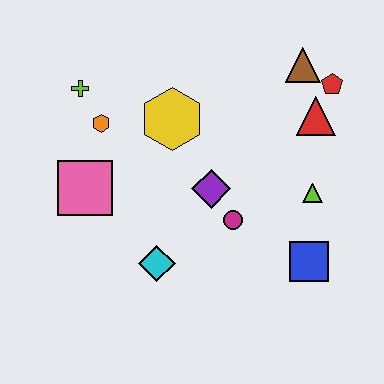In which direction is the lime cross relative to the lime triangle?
The lime cross is to the left of the lime triangle.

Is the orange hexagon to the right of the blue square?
No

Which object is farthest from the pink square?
The red pentagon is farthest from the pink square.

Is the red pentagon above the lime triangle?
Yes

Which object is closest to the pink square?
The orange hexagon is closest to the pink square.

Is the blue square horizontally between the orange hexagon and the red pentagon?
Yes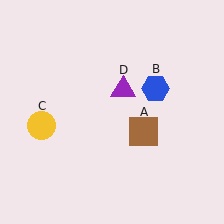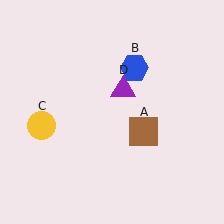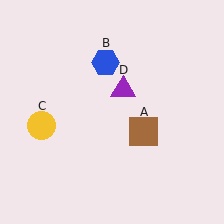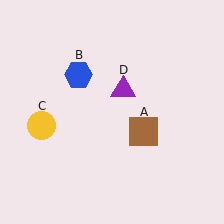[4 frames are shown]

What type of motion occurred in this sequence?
The blue hexagon (object B) rotated counterclockwise around the center of the scene.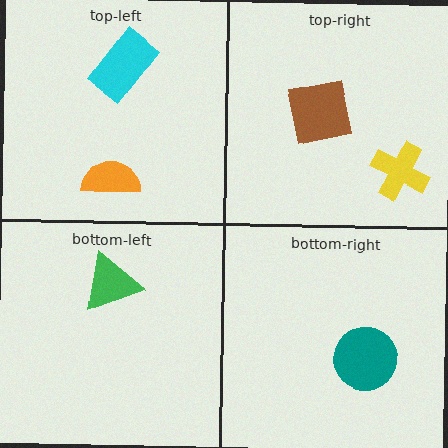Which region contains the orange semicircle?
The top-left region.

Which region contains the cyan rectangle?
The top-left region.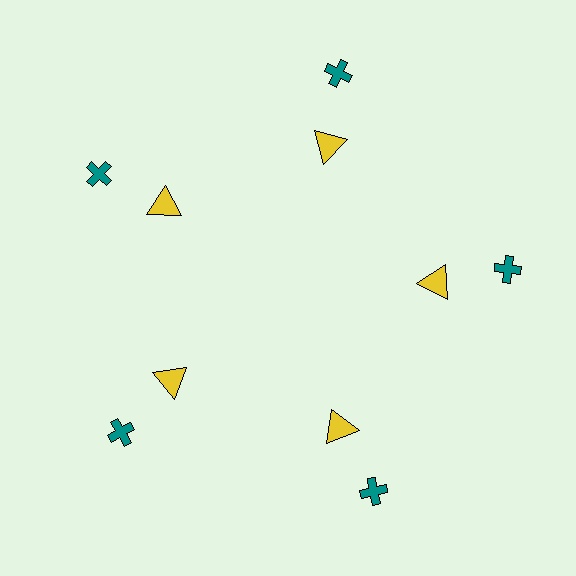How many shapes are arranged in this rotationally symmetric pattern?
There are 10 shapes, arranged in 5 groups of 2.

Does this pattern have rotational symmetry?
Yes, this pattern has 5-fold rotational symmetry. It looks the same after rotating 72 degrees around the center.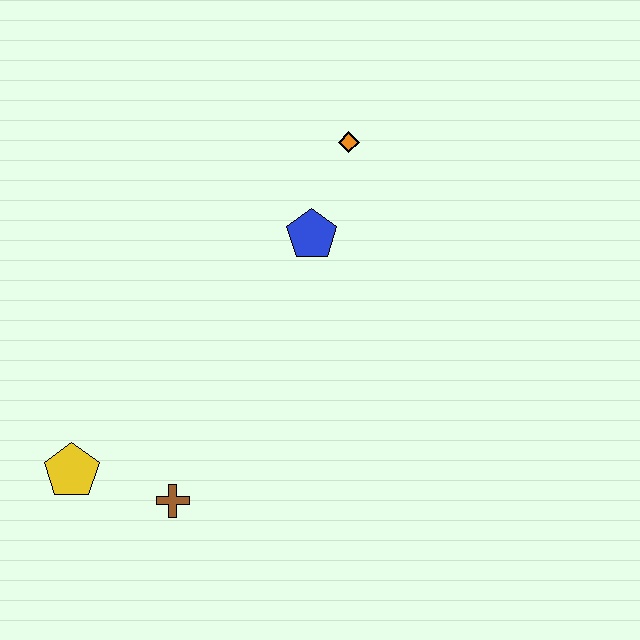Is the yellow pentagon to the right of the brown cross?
No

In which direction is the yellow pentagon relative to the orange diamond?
The yellow pentagon is below the orange diamond.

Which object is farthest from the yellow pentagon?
The orange diamond is farthest from the yellow pentagon.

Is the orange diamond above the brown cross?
Yes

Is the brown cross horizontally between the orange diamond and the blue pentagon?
No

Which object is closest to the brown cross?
The yellow pentagon is closest to the brown cross.